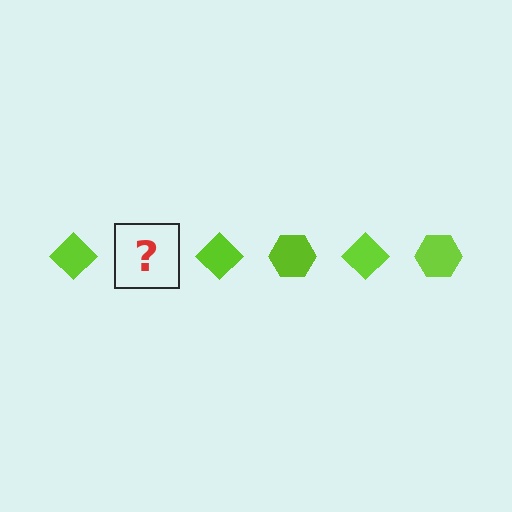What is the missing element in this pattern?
The missing element is a lime hexagon.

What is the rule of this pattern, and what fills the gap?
The rule is that the pattern cycles through diamond, hexagon shapes in lime. The gap should be filled with a lime hexagon.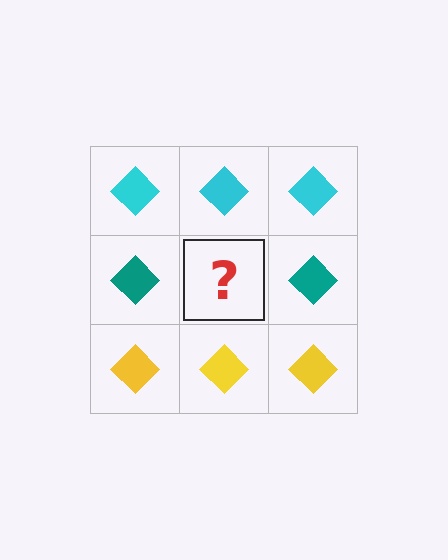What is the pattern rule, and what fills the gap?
The rule is that each row has a consistent color. The gap should be filled with a teal diamond.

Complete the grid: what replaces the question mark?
The question mark should be replaced with a teal diamond.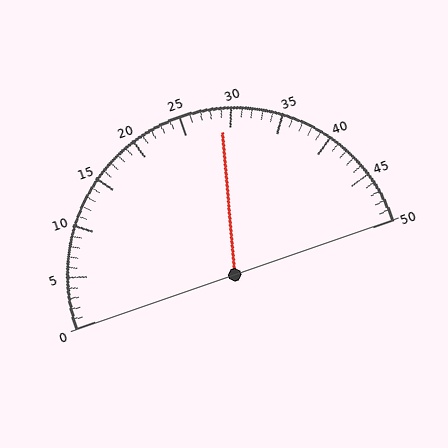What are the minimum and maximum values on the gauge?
The gauge ranges from 0 to 50.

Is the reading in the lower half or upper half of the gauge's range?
The reading is in the upper half of the range (0 to 50).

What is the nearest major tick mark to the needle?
The nearest major tick mark is 30.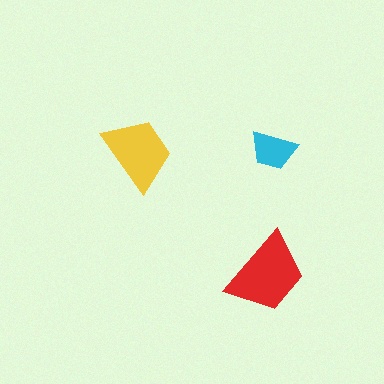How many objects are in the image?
There are 3 objects in the image.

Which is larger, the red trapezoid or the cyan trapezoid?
The red one.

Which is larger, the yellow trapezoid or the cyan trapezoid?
The yellow one.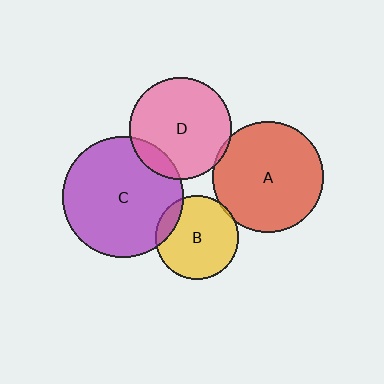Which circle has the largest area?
Circle C (purple).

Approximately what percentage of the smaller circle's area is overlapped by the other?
Approximately 5%.